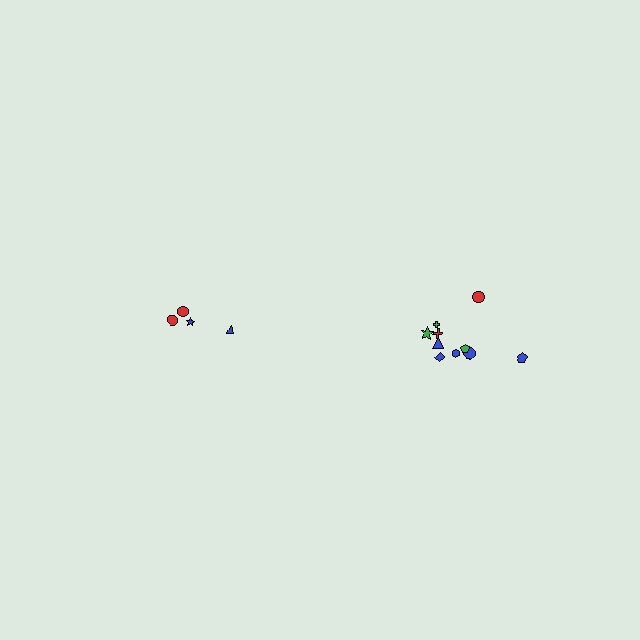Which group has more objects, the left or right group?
The right group.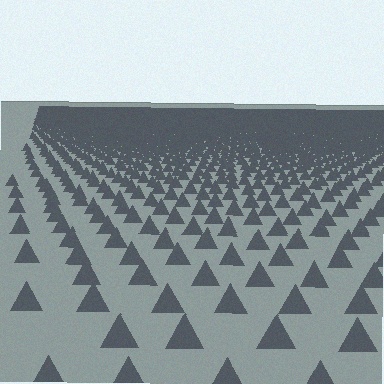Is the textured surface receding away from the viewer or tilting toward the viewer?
The surface is receding away from the viewer. Texture elements get smaller and denser toward the top.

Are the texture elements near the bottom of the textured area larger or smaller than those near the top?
Larger. Near the bottom, elements are closer to the viewer and appear at a bigger on-screen size.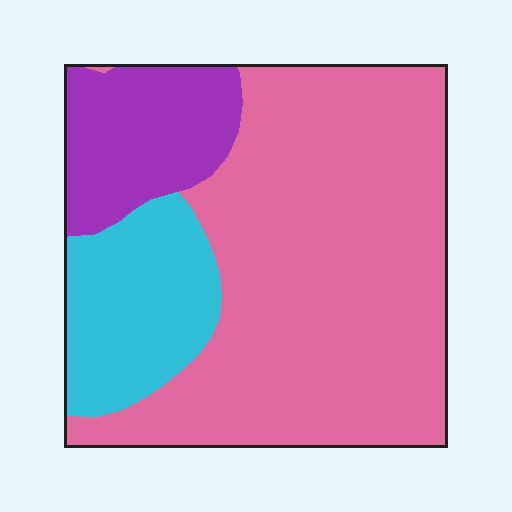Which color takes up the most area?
Pink, at roughly 65%.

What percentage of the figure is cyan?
Cyan covers 18% of the figure.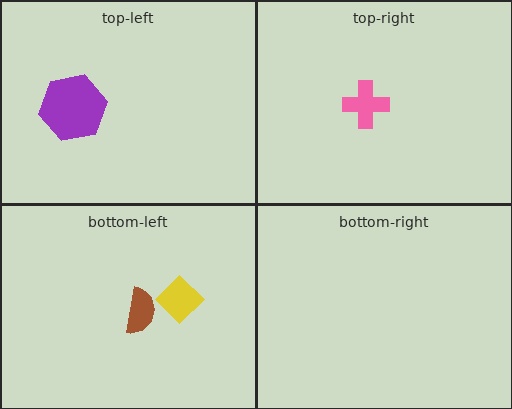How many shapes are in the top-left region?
1.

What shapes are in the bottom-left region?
The yellow diamond, the brown semicircle.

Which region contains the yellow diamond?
The bottom-left region.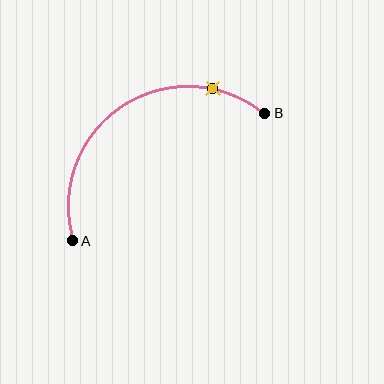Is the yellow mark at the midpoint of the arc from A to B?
No. The yellow mark lies on the arc but is closer to endpoint B. The arc midpoint would be at the point on the curve equidistant along the arc from both A and B.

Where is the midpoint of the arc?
The arc midpoint is the point on the curve farthest from the straight line joining A and B. It sits above that line.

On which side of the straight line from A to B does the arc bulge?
The arc bulges above the straight line connecting A and B.